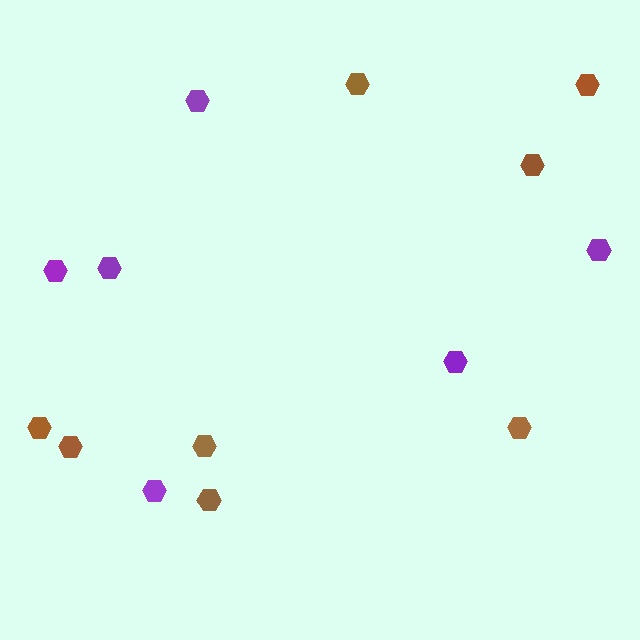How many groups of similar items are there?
There are 2 groups: one group of brown hexagons (8) and one group of purple hexagons (6).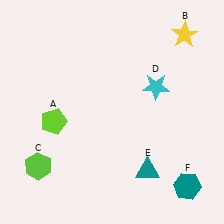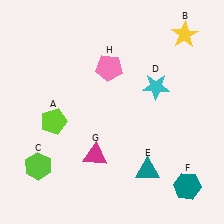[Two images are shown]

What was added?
A magenta triangle (G), a pink pentagon (H) were added in Image 2.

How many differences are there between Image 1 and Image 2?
There are 2 differences between the two images.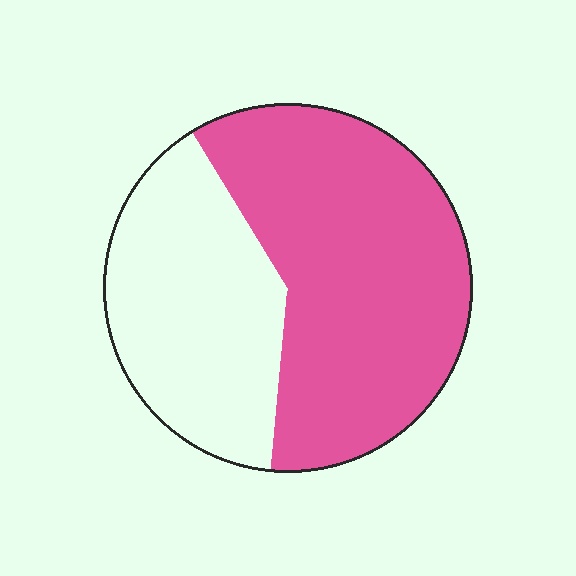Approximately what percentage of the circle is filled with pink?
Approximately 60%.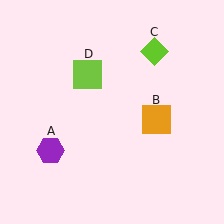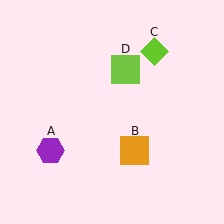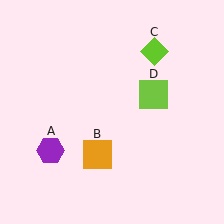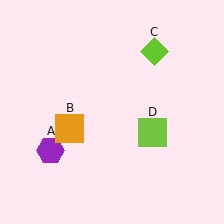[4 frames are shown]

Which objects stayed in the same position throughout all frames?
Purple hexagon (object A) and lime diamond (object C) remained stationary.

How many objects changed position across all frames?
2 objects changed position: orange square (object B), lime square (object D).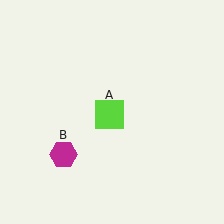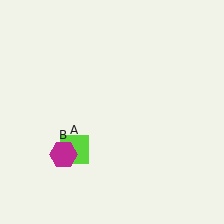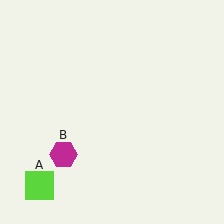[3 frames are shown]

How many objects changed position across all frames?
1 object changed position: lime square (object A).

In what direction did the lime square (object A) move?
The lime square (object A) moved down and to the left.